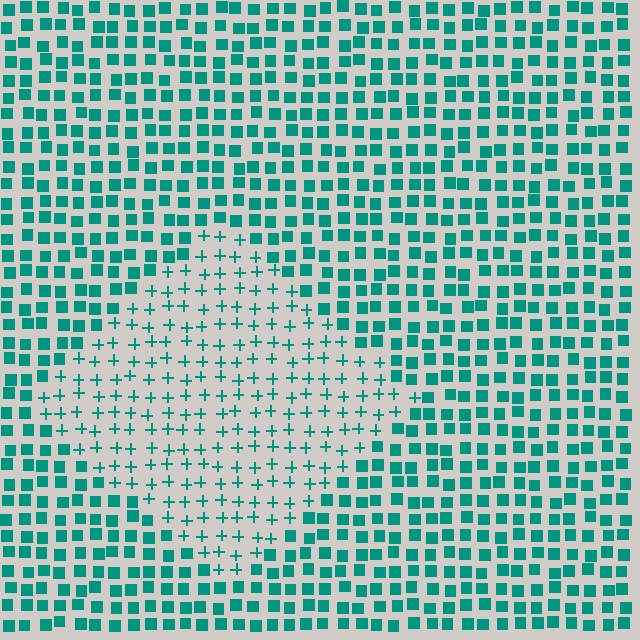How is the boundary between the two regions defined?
The boundary is defined by a change in element shape: plus signs inside vs. squares outside. All elements share the same color and spacing.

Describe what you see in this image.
The image is filled with small teal elements arranged in a uniform grid. A diamond-shaped region contains plus signs, while the surrounding area contains squares. The boundary is defined purely by the change in element shape.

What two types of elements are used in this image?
The image uses plus signs inside the diamond region and squares outside it.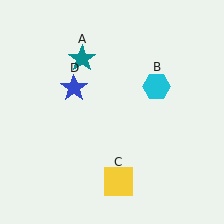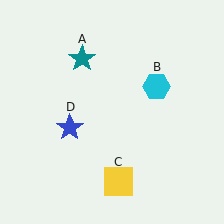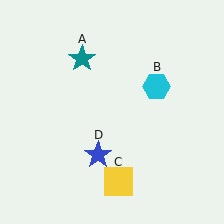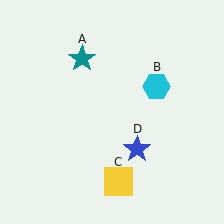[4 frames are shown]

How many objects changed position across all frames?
1 object changed position: blue star (object D).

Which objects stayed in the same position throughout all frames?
Teal star (object A) and cyan hexagon (object B) and yellow square (object C) remained stationary.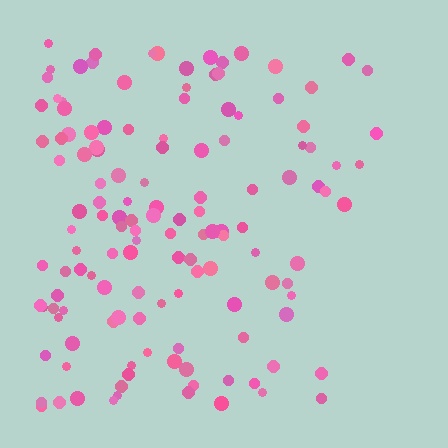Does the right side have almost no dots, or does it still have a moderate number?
Still a moderate number, just noticeably fewer than the left.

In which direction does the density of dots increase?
From right to left, with the left side densest.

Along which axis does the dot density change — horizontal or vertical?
Horizontal.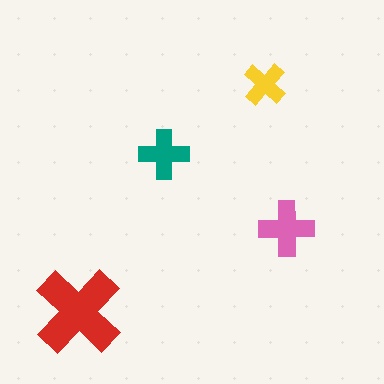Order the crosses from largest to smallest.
the red one, the pink one, the teal one, the yellow one.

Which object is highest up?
The yellow cross is topmost.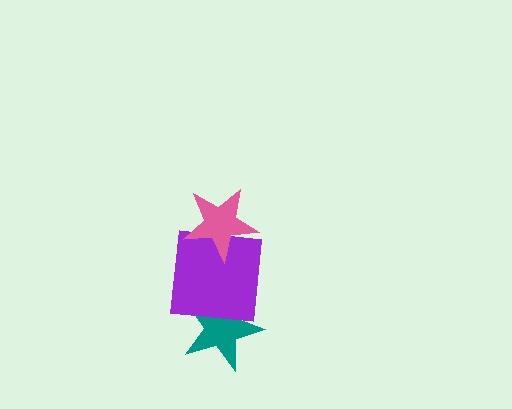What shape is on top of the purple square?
The pink star is on top of the purple square.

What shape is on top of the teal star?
The purple square is on top of the teal star.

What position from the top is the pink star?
The pink star is 1st from the top.